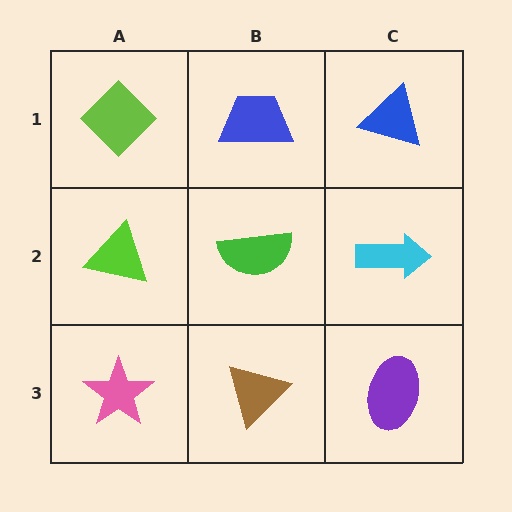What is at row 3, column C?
A purple ellipse.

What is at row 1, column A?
A lime diamond.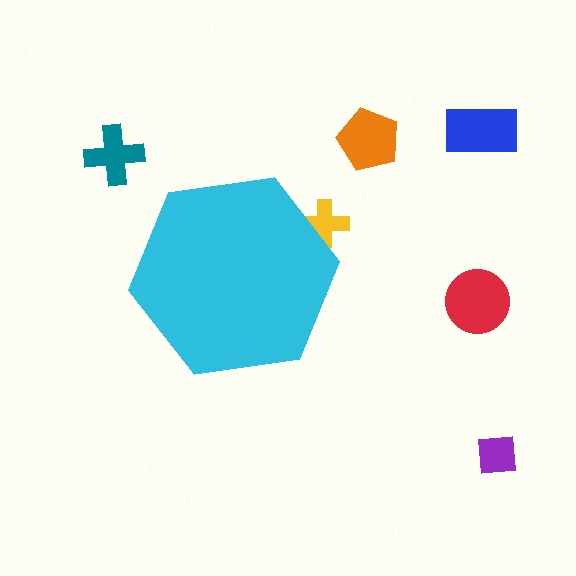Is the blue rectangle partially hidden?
No, the blue rectangle is fully visible.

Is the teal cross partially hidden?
No, the teal cross is fully visible.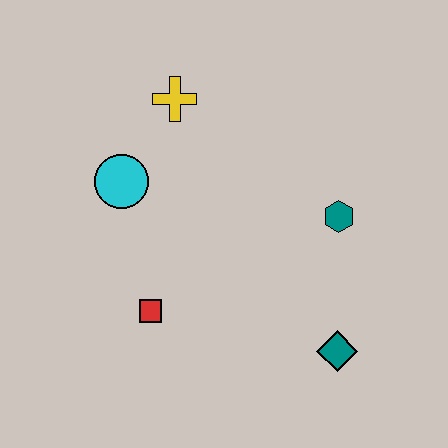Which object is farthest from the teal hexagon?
The cyan circle is farthest from the teal hexagon.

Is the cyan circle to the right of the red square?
No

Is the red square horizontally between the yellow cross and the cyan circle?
Yes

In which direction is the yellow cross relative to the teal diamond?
The yellow cross is above the teal diamond.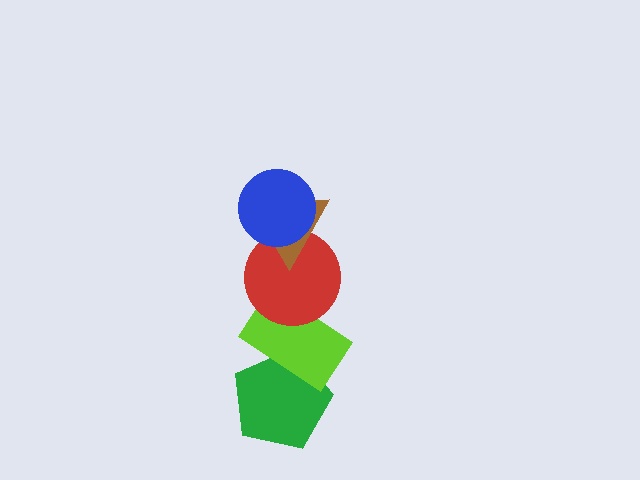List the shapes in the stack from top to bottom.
From top to bottom: the blue circle, the brown triangle, the red circle, the lime rectangle, the green pentagon.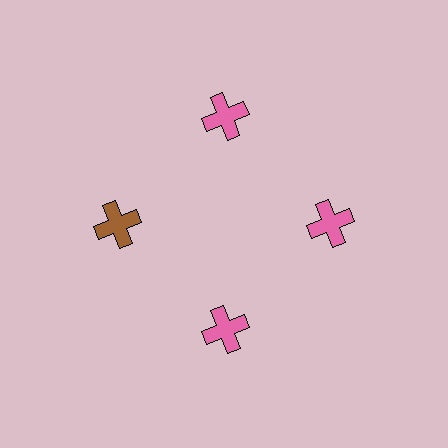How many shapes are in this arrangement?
There are 4 shapes arranged in a ring pattern.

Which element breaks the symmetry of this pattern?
The brown cross at roughly the 9 o'clock position breaks the symmetry. All other shapes are pink crosses.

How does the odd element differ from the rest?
It has a different color: brown instead of pink.